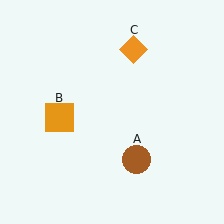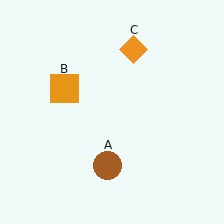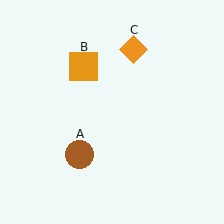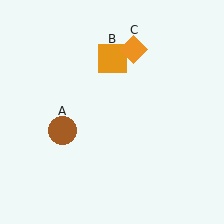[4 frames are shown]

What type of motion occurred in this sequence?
The brown circle (object A), orange square (object B) rotated clockwise around the center of the scene.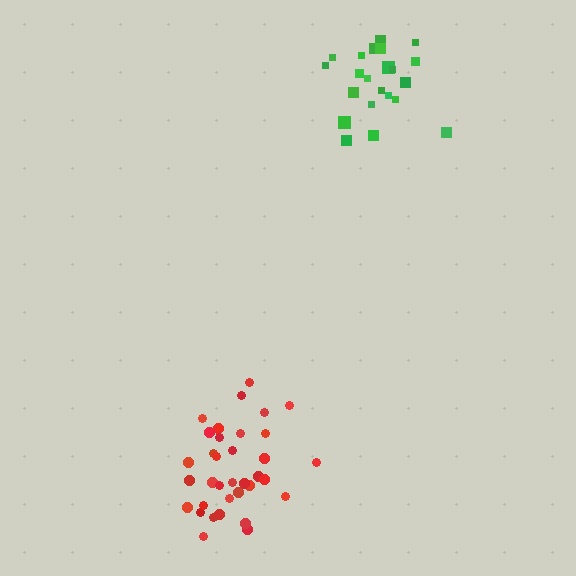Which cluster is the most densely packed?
Green.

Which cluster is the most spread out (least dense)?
Red.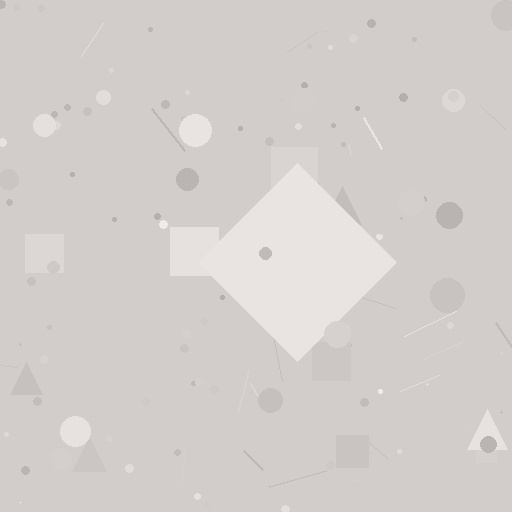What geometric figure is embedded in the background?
A diamond is embedded in the background.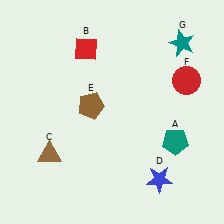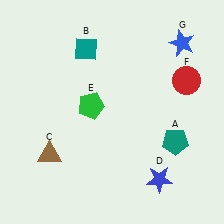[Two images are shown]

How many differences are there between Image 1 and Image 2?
There are 3 differences between the two images.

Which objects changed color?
B changed from red to teal. E changed from brown to green. G changed from teal to blue.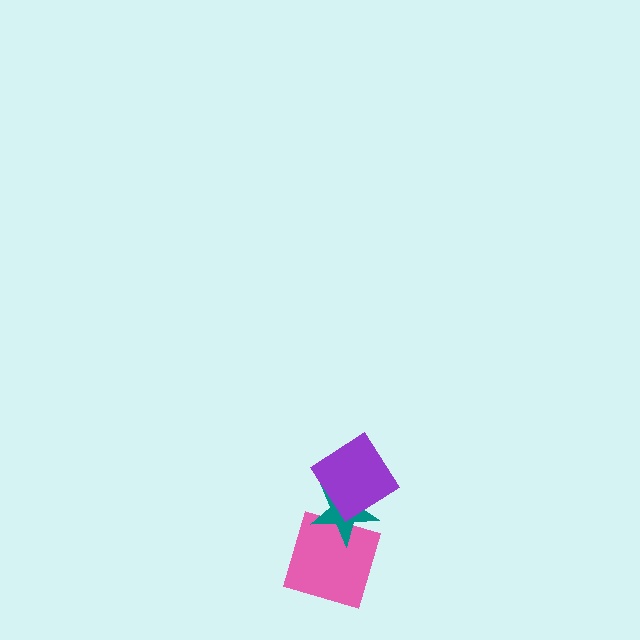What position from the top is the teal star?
The teal star is 2nd from the top.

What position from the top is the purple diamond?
The purple diamond is 1st from the top.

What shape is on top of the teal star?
The purple diamond is on top of the teal star.